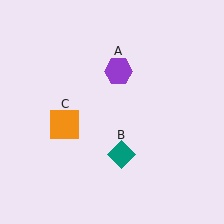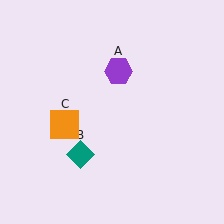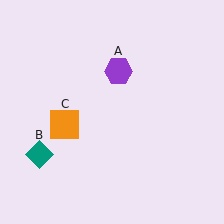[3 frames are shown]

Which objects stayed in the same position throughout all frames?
Purple hexagon (object A) and orange square (object C) remained stationary.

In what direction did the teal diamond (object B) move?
The teal diamond (object B) moved left.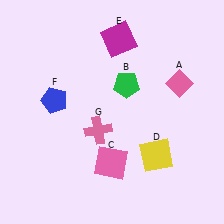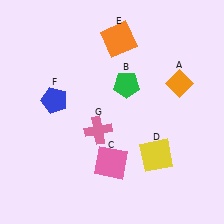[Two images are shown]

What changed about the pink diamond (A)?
In Image 1, A is pink. In Image 2, it changed to orange.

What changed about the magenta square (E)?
In Image 1, E is magenta. In Image 2, it changed to orange.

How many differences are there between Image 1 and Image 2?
There are 2 differences between the two images.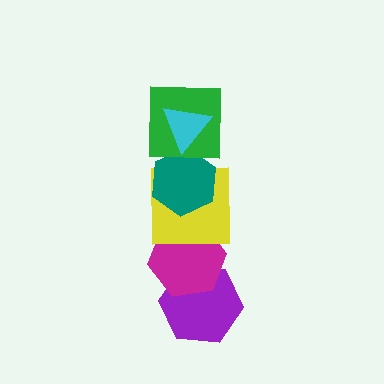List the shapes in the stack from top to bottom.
From top to bottom: the cyan triangle, the green square, the teal hexagon, the yellow square, the magenta hexagon, the purple hexagon.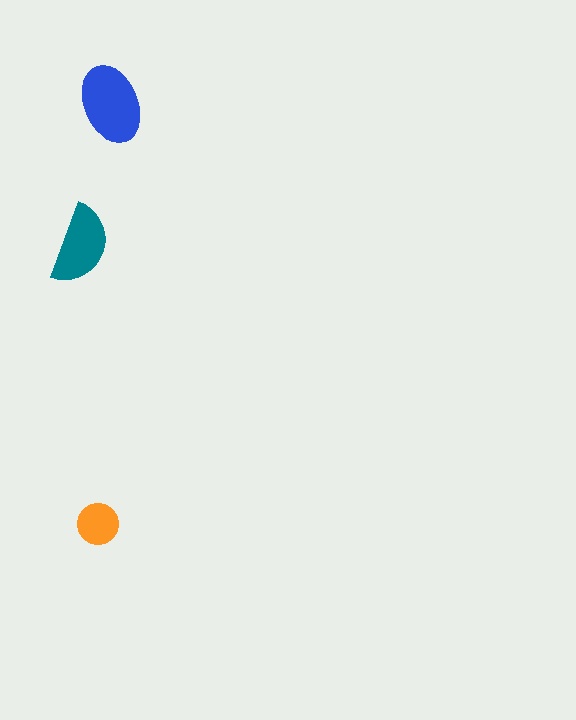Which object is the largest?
The blue ellipse.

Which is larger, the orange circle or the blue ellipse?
The blue ellipse.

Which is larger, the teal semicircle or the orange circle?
The teal semicircle.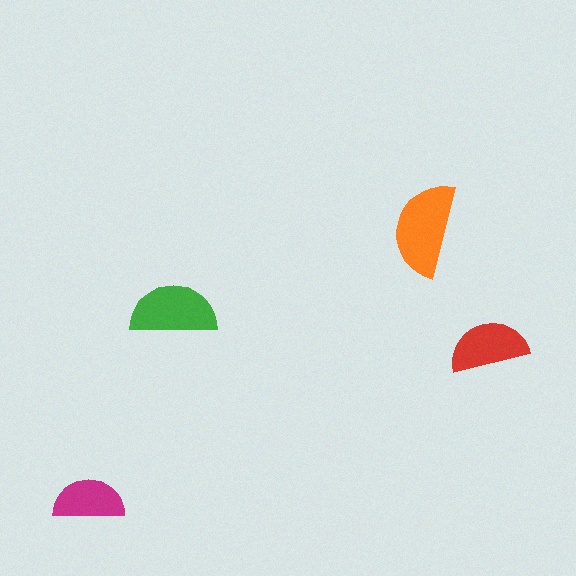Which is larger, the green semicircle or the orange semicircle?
The orange one.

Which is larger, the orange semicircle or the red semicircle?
The orange one.